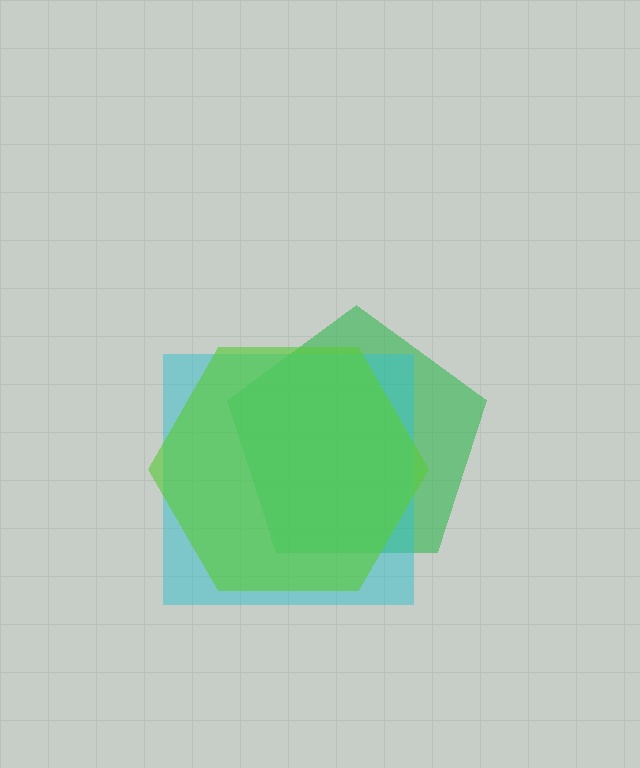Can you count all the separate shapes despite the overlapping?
Yes, there are 3 separate shapes.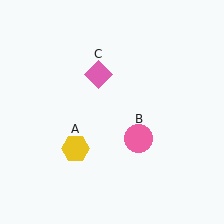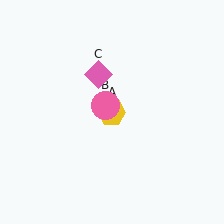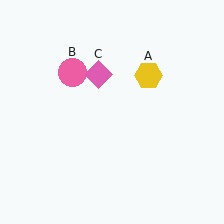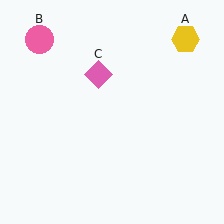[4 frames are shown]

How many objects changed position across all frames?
2 objects changed position: yellow hexagon (object A), pink circle (object B).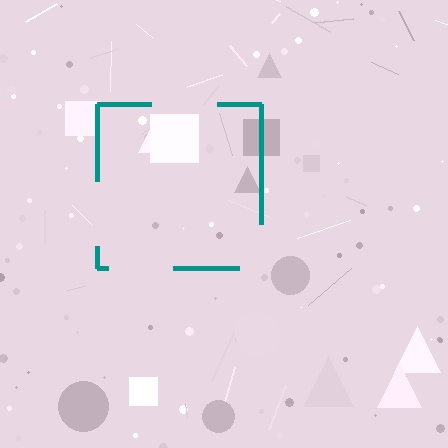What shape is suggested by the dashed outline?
The dashed outline suggests a square.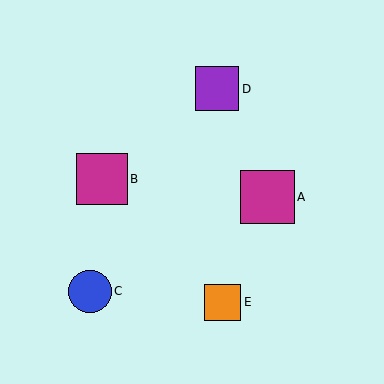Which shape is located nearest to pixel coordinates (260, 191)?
The magenta square (labeled A) at (267, 197) is nearest to that location.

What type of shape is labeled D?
Shape D is a purple square.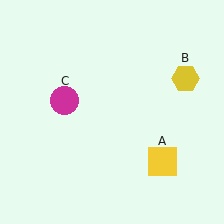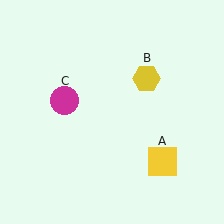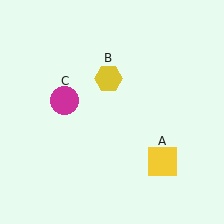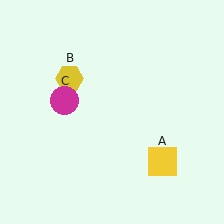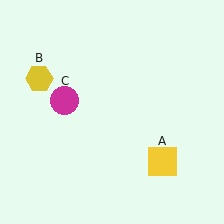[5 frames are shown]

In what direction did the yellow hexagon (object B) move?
The yellow hexagon (object B) moved left.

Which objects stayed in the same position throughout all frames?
Yellow square (object A) and magenta circle (object C) remained stationary.